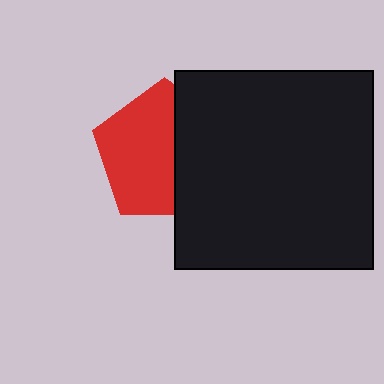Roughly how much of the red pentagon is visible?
About half of it is visible (roughly 58%).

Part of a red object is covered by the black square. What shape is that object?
It is a pentagon.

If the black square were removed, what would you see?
You would see the complete red pentagon.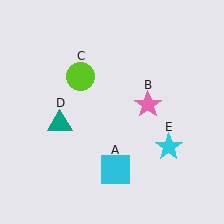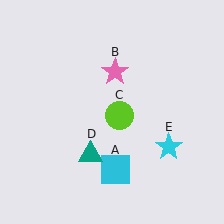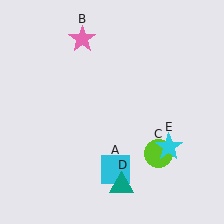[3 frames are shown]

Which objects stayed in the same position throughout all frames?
Cyan square (object A) and cyan star (object E) remained stationary.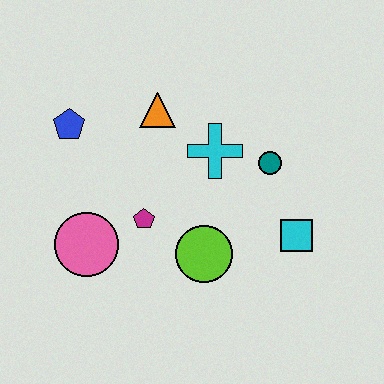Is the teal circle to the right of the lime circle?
Yes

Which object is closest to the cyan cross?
The teal circle is closest to the cyan cross.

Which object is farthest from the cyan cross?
The pink circle is farthest from the cyan cross.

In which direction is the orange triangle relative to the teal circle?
The orange triangle is to the left of the teal circle.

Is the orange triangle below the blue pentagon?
No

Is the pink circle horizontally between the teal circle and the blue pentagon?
Yes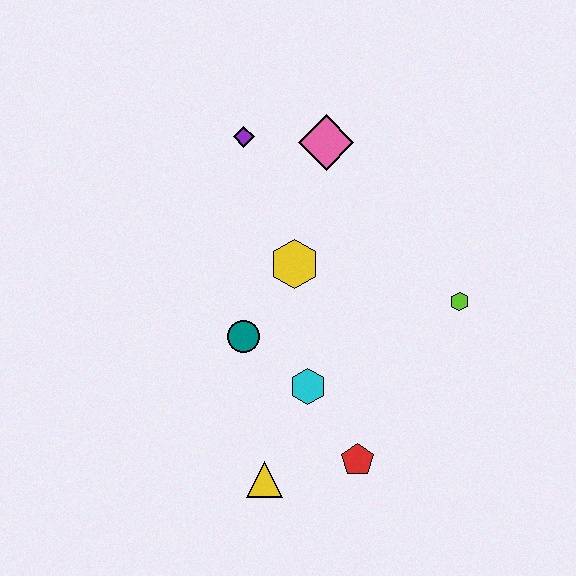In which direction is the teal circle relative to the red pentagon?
The teal circle is above the red pentagon.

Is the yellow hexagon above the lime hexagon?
Yes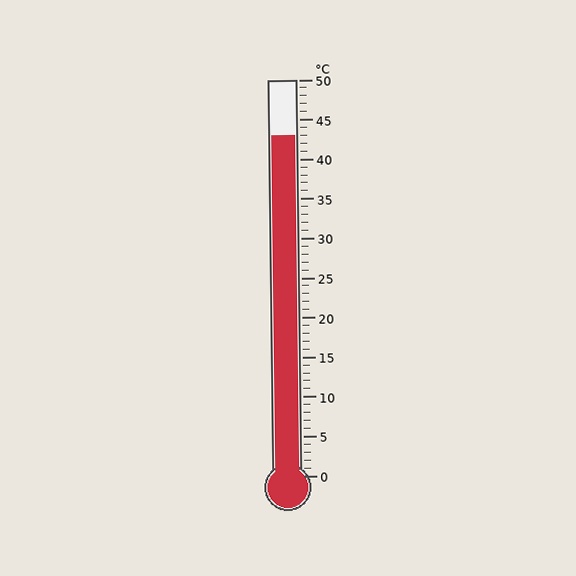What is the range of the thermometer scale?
The thermometer scale ranges from 0°C to 50°C.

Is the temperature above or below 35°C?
The temperature is above 35°C.